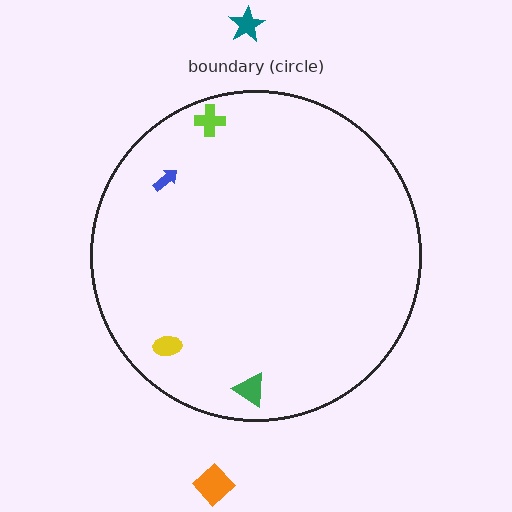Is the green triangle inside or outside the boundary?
Inside.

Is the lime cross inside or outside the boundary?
Inside.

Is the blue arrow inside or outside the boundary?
Inside.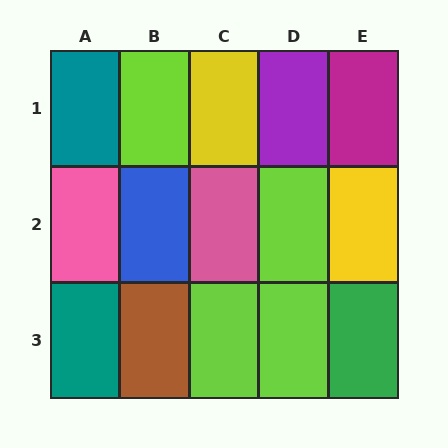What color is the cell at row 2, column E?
Yellow.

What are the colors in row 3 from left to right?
Teal, brown, lime, lime, green.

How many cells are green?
1 cell is green.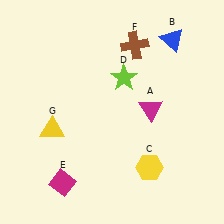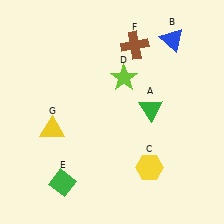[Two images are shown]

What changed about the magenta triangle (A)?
In Image 1, A is magenta. In Image 2, it changed to green.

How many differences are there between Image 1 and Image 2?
There are 2 differences between the two images.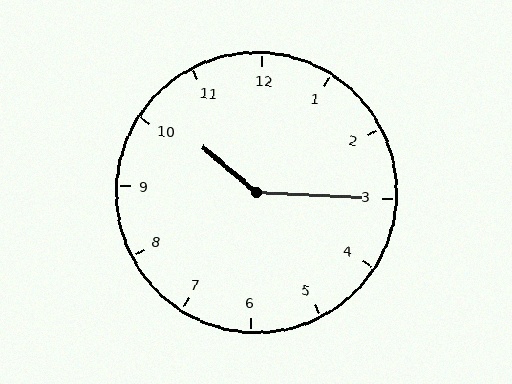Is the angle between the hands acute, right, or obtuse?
It is obtuse.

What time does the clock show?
10:15.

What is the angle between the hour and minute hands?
Approximately 142 degrees.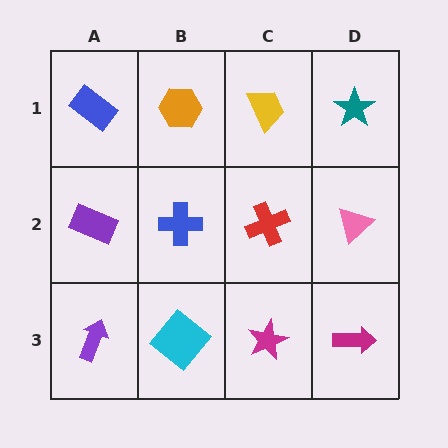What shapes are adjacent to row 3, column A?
A purple rectangle (row 2, column A), a cyan diamond (row 3, column B).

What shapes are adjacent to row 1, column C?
A red cross (row 2, column C), an orange hexagon (row 1, column B), a teal star (row 1, column D).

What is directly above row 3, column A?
A purple rectangle.